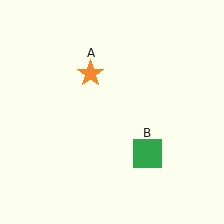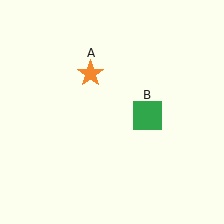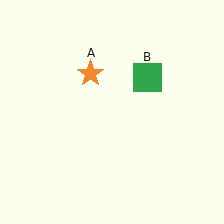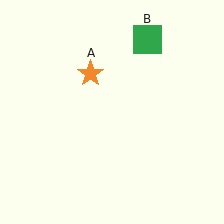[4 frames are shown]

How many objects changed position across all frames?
1 object changed position: green square (object B).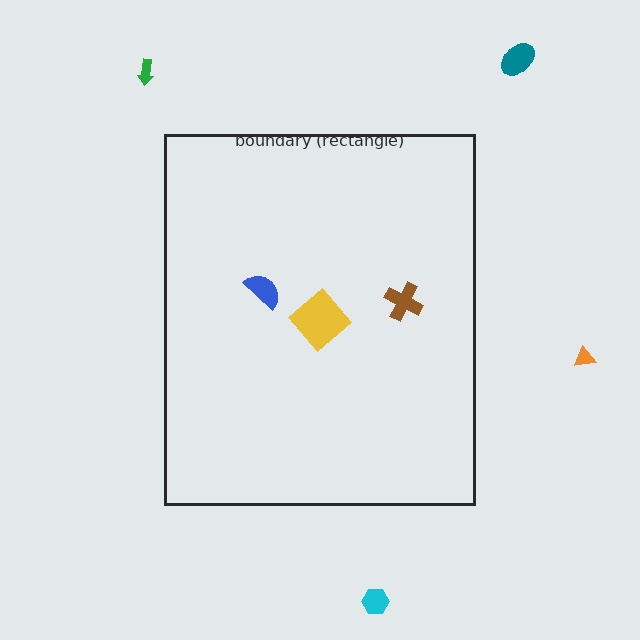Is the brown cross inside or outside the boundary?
Inside.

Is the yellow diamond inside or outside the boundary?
Inside.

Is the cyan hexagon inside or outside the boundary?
Outside.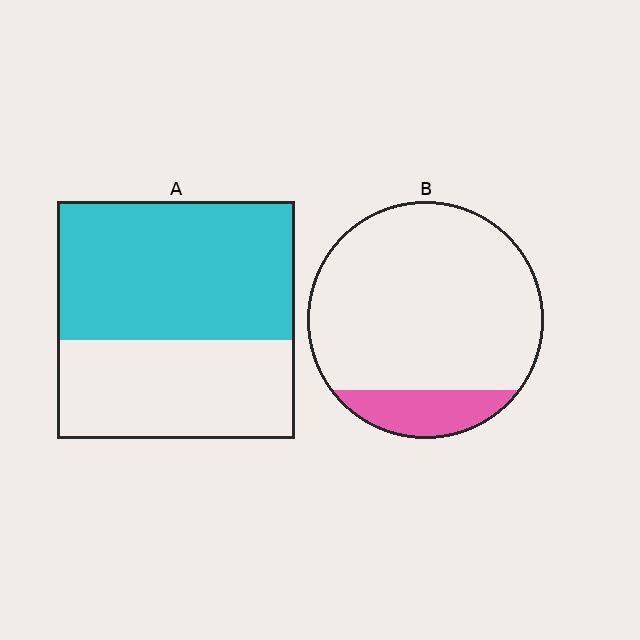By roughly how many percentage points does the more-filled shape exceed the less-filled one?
By roughly 45 percentage points (A over B).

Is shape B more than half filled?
No.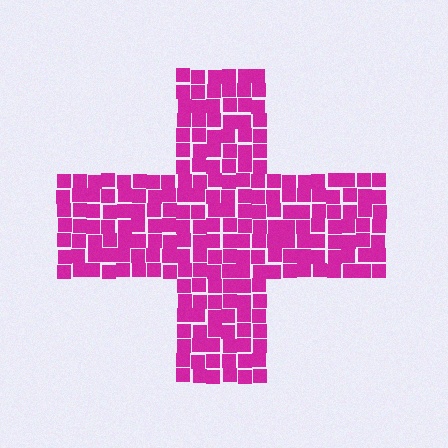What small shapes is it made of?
It is made of small squares.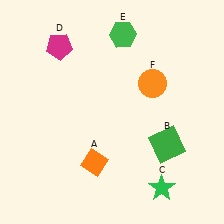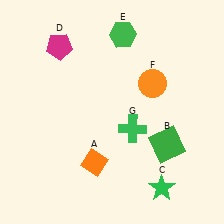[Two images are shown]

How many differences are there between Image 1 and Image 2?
There is 1 difference between the two images.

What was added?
A green cross (G) was added in Image 2.